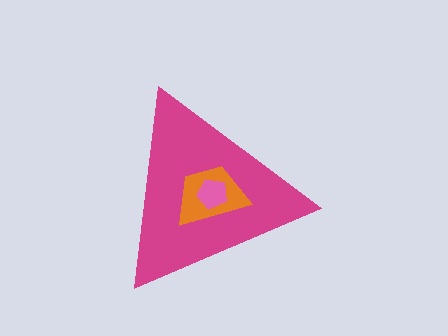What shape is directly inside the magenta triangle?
The orange trapezoid.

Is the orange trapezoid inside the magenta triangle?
Yes.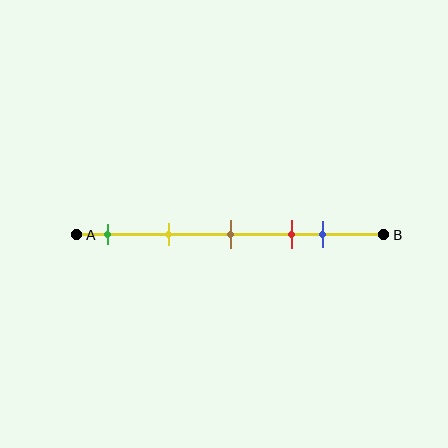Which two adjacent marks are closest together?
The red and blue marks are the closest adjacent pair.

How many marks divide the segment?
There are 5 marks dividing the segment.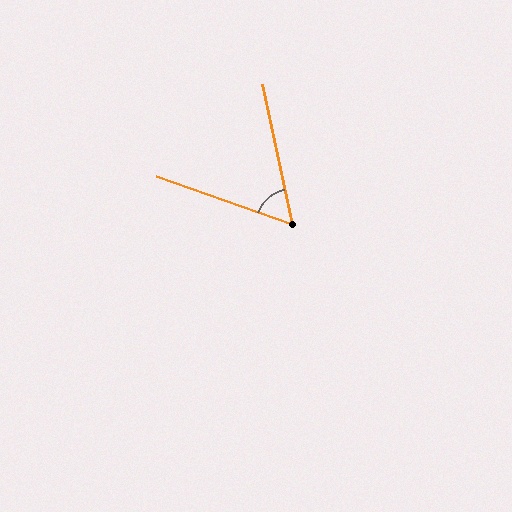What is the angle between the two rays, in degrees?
Approximately 58 degrees.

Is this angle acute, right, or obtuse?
It is acute.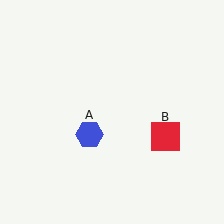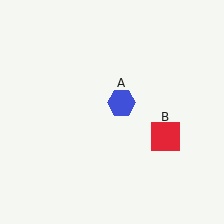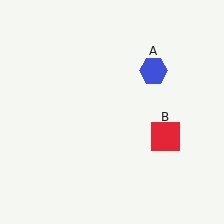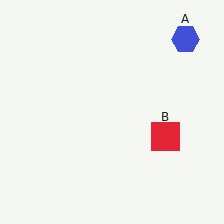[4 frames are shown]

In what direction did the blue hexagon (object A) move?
The blue hexagon (object A) moved up and to the right.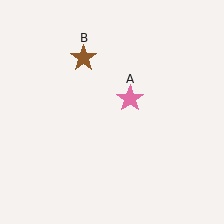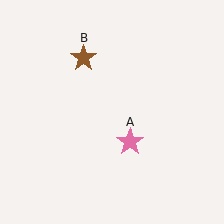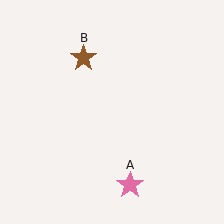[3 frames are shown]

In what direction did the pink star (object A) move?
The pink star (object A) moved down.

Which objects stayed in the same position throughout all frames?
Brown star (object B) remained stationary.